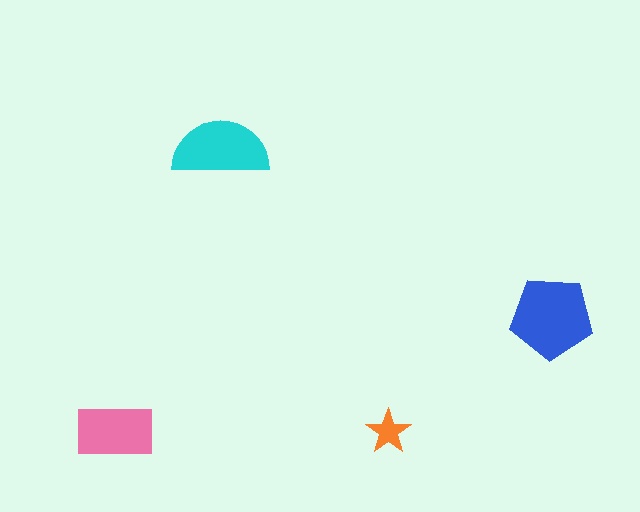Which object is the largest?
The blue pentagon.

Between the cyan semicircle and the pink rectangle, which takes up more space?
The cyan semicircle.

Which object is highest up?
The cyan semicircle is topmost.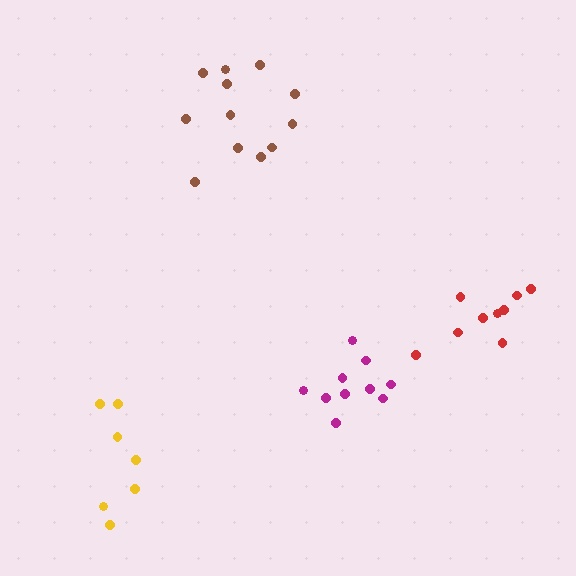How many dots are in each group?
Group 1: 9 dots, Group 2: 7 dots, Group 3: 12 dots, Group 4: 10 dots (38 total).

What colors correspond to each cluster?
The clusters are colored: red, yellow, brown, magenta.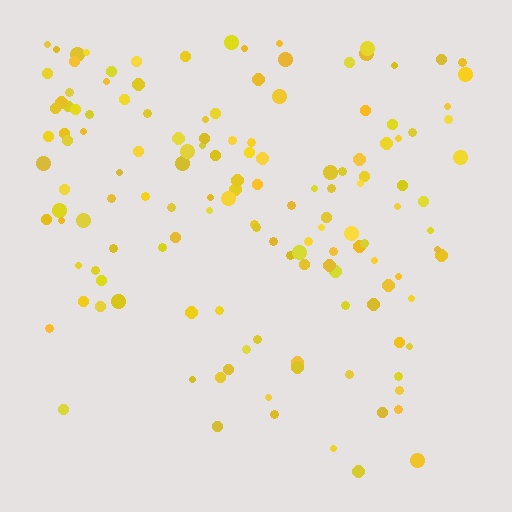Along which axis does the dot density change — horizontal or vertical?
Vertical.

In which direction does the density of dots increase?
From bottom to top, with the top side densest.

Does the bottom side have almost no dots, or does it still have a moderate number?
Still a moderate number, just noticeably fewer than the top.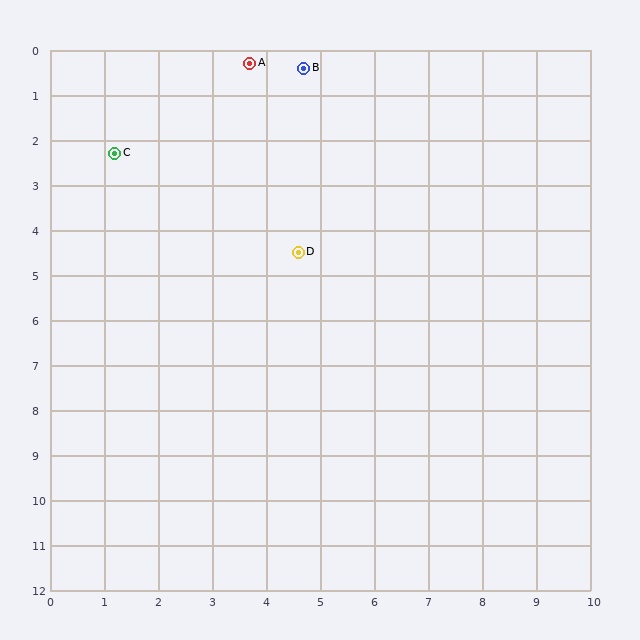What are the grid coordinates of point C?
Point C is at approximately (1.2, 2.3).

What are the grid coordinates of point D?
Point D is at approximately (4.6, 4.5).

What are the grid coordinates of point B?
Point B is at approximately (4.7, 0.4).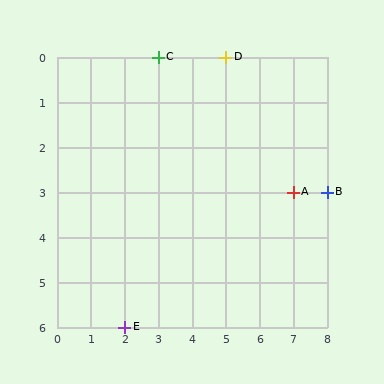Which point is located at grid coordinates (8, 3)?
Point B is at (8, 3).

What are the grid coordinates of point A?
Point A is at grid coordinates (7, 3).